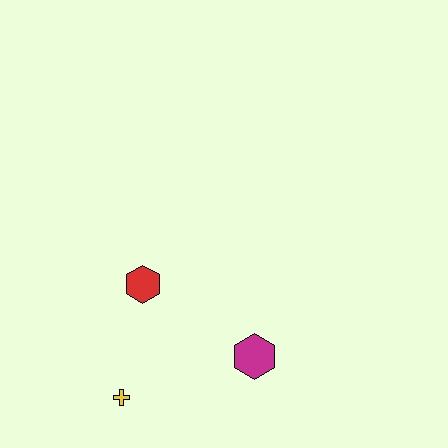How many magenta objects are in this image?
There is 1 magenta object.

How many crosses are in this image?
There is 1 cross.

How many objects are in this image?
There are 3 objects.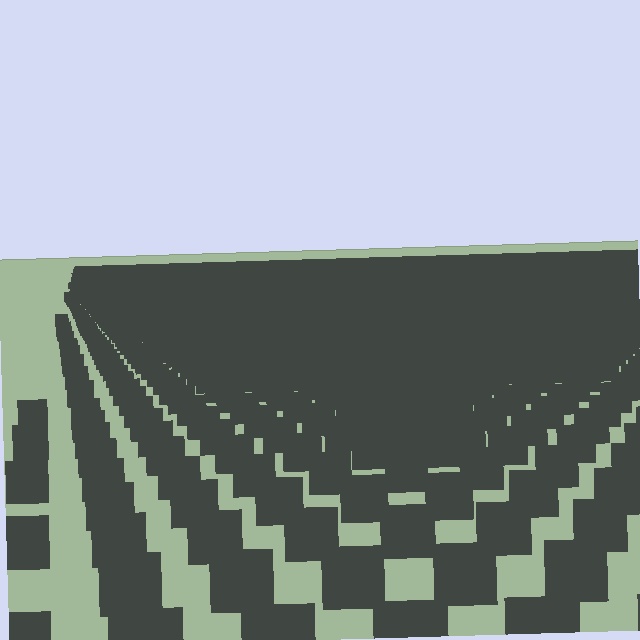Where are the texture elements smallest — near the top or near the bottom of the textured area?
Near the top.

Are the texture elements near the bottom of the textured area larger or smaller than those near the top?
Larger. Near the bottom, elements are closer to the viewer and appear at a bigger on-screen size.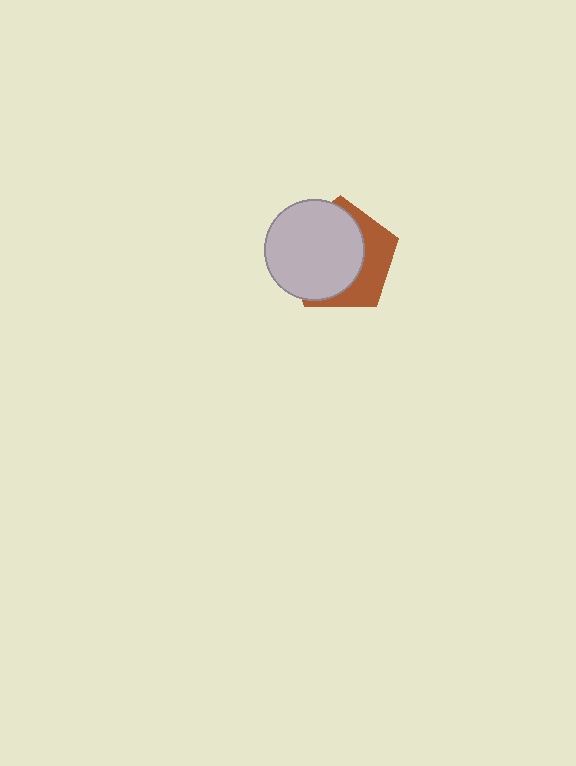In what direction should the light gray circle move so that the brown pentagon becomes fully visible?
The light gray circle should move left. That is the shortest direction to clear the overlap and leave the brown pentagon fully visible.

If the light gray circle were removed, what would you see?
You would see the complete brown pentagon.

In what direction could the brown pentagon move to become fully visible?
The brown pentagon could move right. That would shift it out from behind the light gray circle entirely.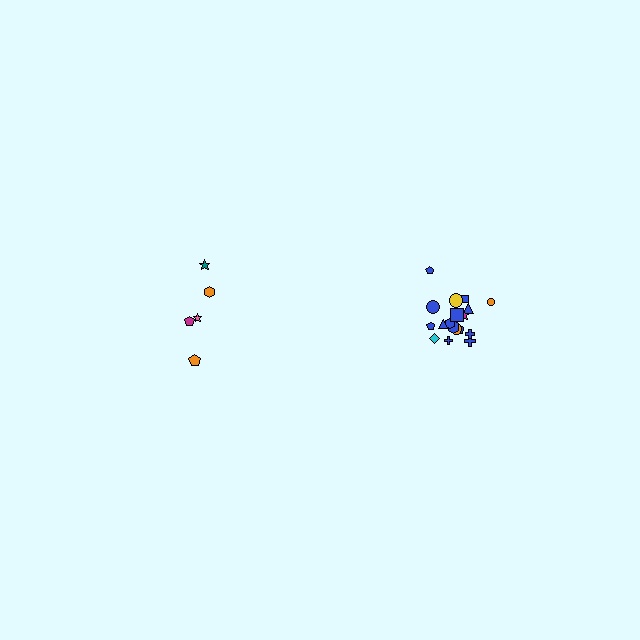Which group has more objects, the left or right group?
The right group.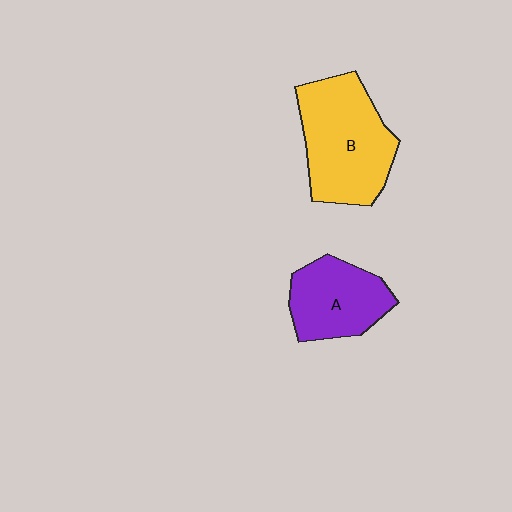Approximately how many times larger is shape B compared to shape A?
Approximately 1.5 times.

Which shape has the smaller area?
Shape A (purple).